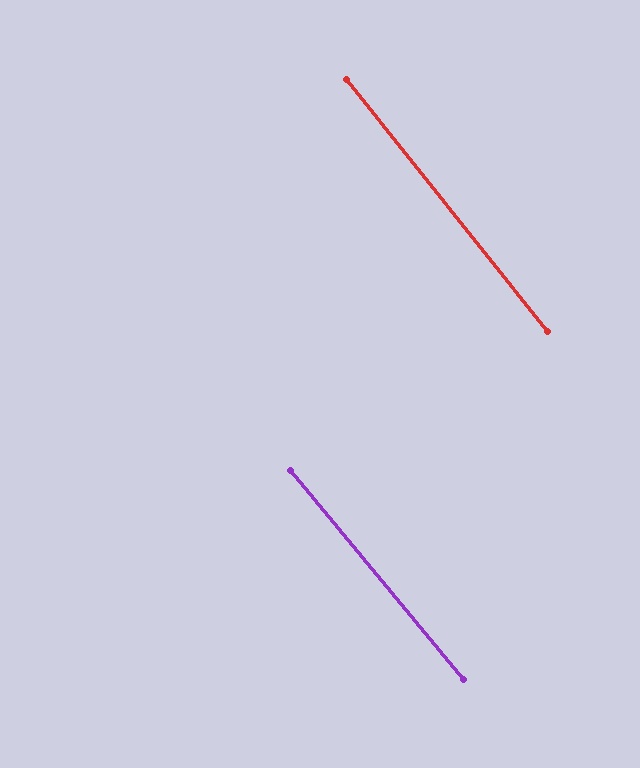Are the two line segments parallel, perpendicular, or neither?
Parallel — their directions differ by only 1.0°.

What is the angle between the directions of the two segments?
Approximately 1 degree.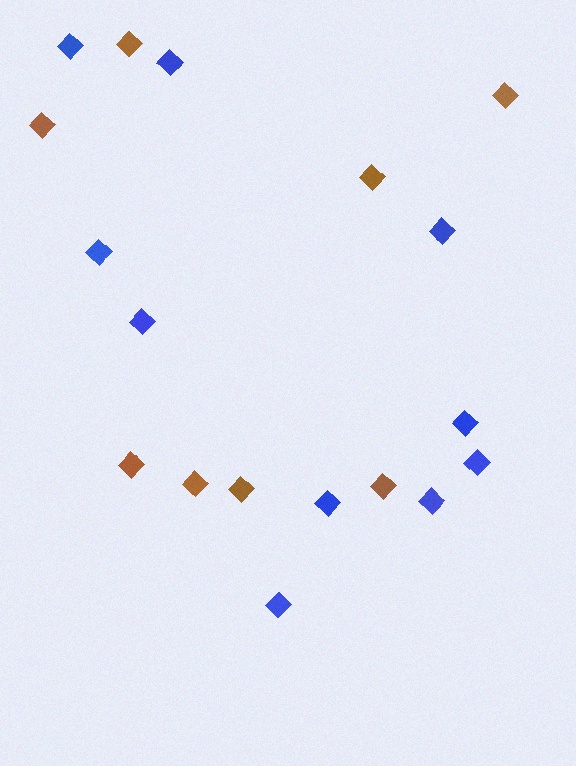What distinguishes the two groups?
There are 2 groups: one group of brown diamonds (8) and one group of blue diamonds (10).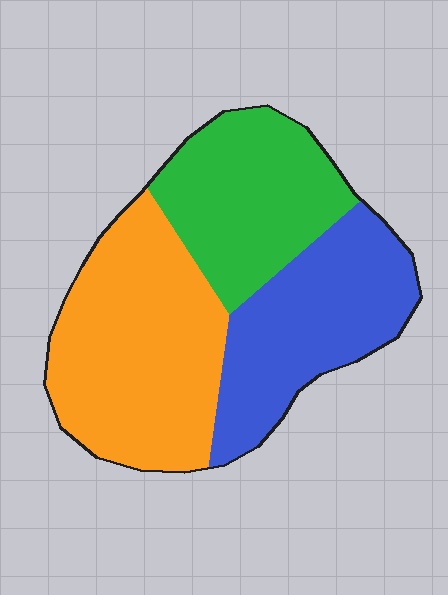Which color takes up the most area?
Orange, at roughly 40%.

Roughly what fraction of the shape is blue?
Blue takes up about one third (1/3) of the shape.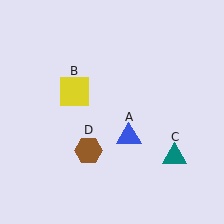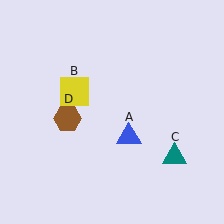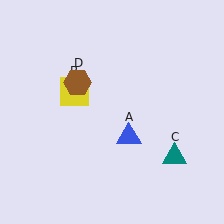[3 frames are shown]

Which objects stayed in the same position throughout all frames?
Blue triangle (object A) and yellow square (object B) and teal triangle (object C) remained stationary.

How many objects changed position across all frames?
1 object changed position: brown hexagon (object D).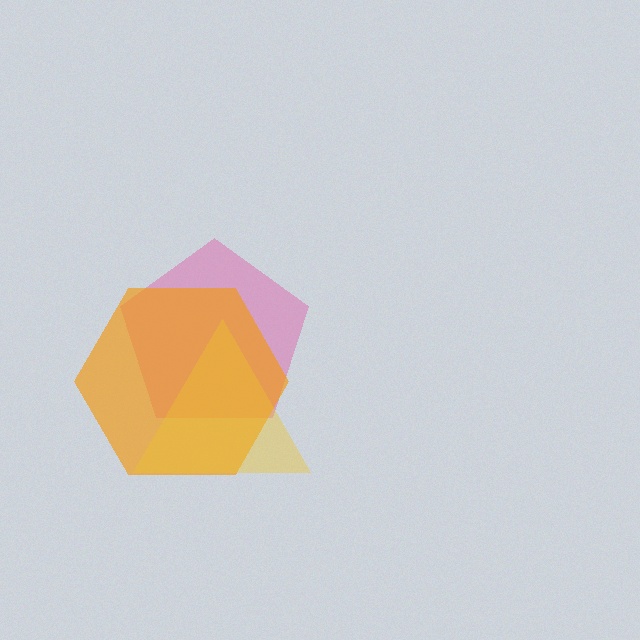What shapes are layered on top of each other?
The layered shapes are: a pink pentagon, an orange hexagon, a yellow triangle.